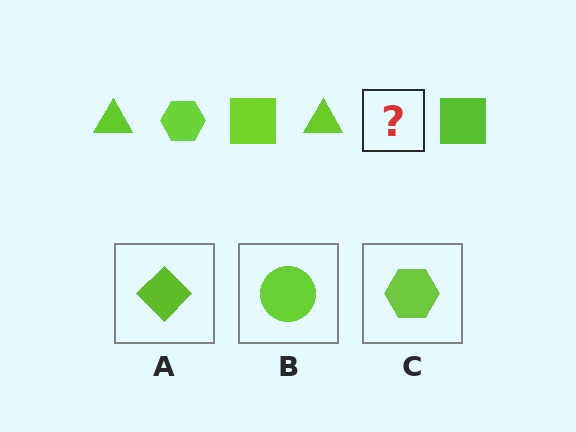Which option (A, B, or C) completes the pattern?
C.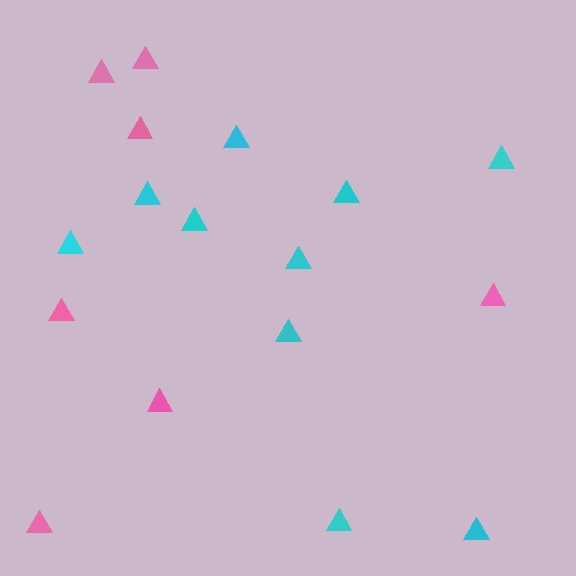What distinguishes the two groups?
There are 2 groups: one group of cyan triangles (10) and one group of pink triangles (7).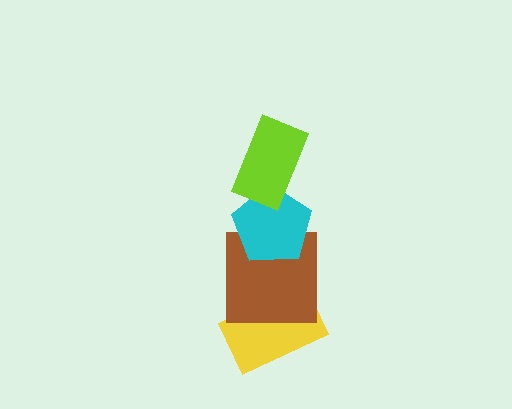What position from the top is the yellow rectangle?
The yellow rectangle is 4th from the top.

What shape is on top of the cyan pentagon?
The lime rectangle is on top of the cyan pentagon.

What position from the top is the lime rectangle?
The lime rectangle is 1st from the top.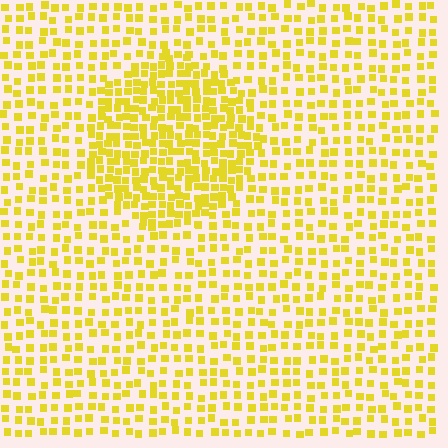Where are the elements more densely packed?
The elements are more densely packed inside the circle boundary.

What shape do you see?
I see a circle.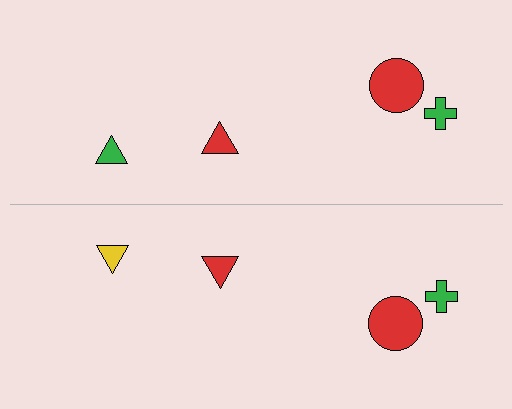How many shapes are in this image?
There are 8 shapes in this image.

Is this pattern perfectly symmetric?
No, the pattern is not perfectly symmetric. The yellow triangle on the bottom side breaks the symmetry — its mirror counterpart is green.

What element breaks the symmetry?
The yellow triangle on the bottom side breaks the symmetry — its mirror counterpart is green.